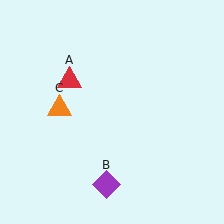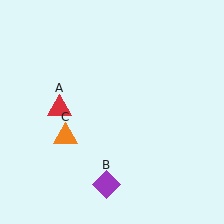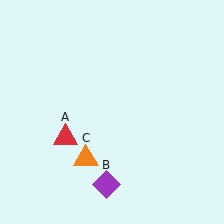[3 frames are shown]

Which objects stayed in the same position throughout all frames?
Purple diamond (object B) remained stationary.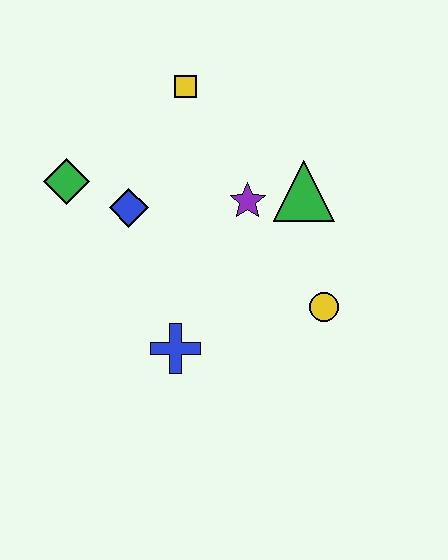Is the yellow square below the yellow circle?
No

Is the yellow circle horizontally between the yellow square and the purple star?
No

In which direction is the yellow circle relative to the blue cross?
The yellow circle is to the right of the blue cross.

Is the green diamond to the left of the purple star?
Yes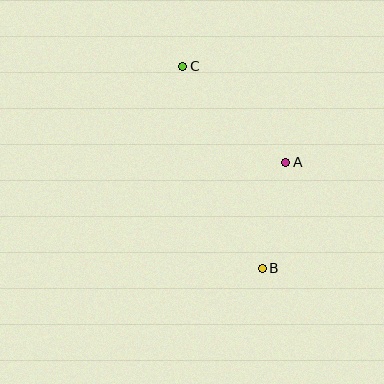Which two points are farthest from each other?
Points B and C are farthest from each other.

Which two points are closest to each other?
Points A and B are closest to each other.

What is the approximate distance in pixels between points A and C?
The distance between A and C is approximately 141 pixels.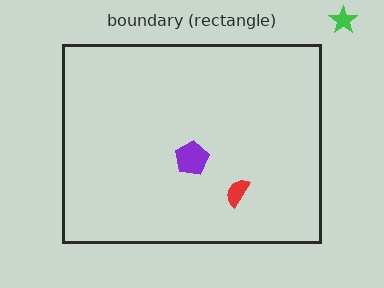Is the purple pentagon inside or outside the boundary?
Inside.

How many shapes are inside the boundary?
2 inside, 1 outside.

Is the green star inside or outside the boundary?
Outside.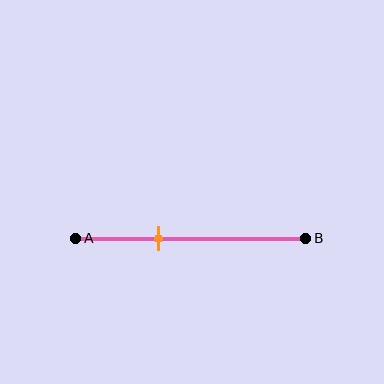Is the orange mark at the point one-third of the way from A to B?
Yes, the mark is approximately at the one-third point.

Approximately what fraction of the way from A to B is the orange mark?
The orange mark is approximately 35% of the way from A to B.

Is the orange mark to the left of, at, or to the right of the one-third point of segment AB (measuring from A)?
The orange mark is approximately at the one-third point of segment AB.